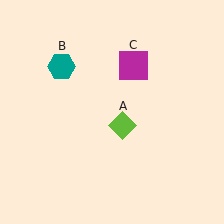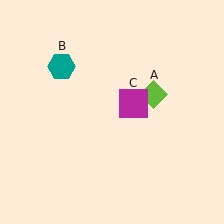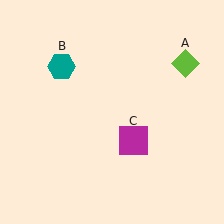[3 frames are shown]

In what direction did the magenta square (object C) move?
The magenta square (object C) moved down.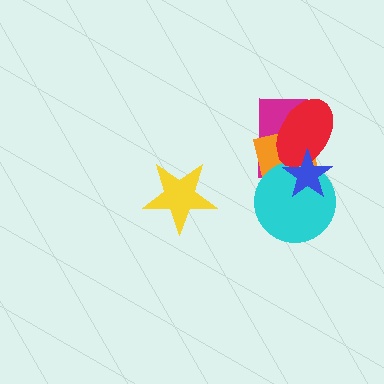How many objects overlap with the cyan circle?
4 objects overlap with the cyan circle.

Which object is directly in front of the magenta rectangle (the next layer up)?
The orange square is directly in front of the magenta rectangle.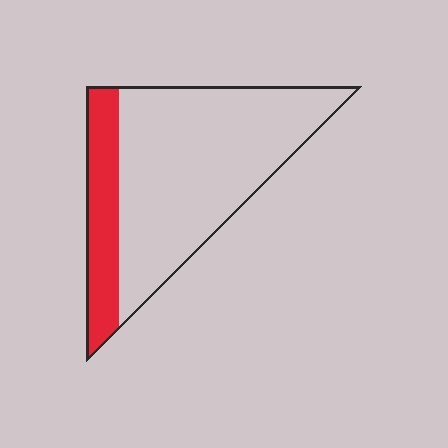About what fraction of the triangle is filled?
About one fifth (1/5).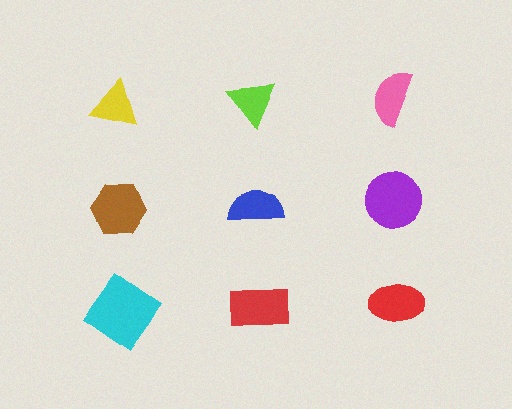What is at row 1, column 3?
A pink semicircle.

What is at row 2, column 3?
A purple circle.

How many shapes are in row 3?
3 shapes.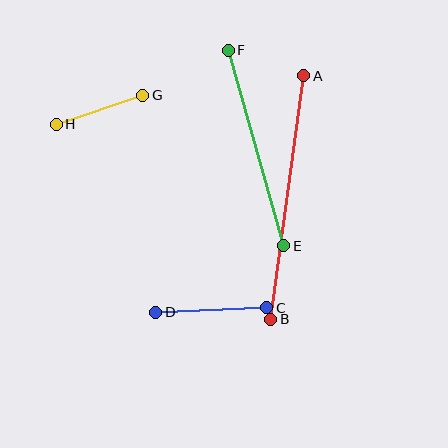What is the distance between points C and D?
The distance is approximately 111 pixels.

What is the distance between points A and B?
The distance is approximately 246 pixels.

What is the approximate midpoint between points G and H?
The midpoint is at approximately (99, 110) pixels.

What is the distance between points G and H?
The distance is approximately 91 pixels.